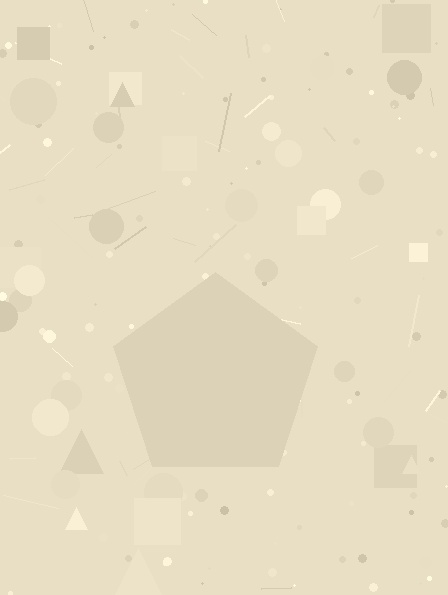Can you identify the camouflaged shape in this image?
The camouflaged shape is a pentagon.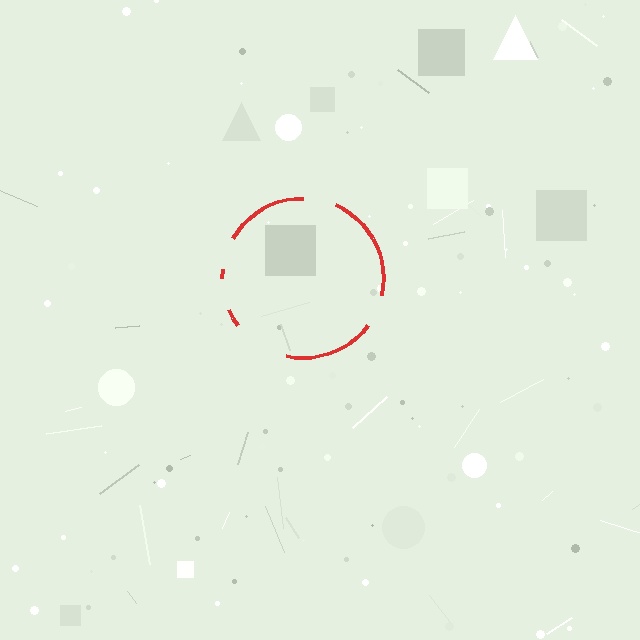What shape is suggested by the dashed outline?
The dashed outline suggests a circle.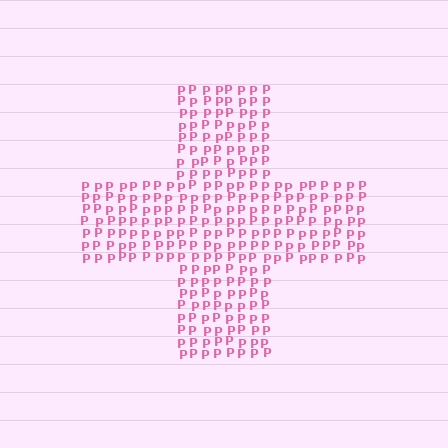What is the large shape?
The large shape is a cross.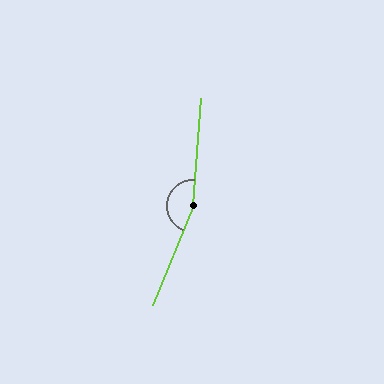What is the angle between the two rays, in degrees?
Approximately 162 degrees.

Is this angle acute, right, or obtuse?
It is obtuse.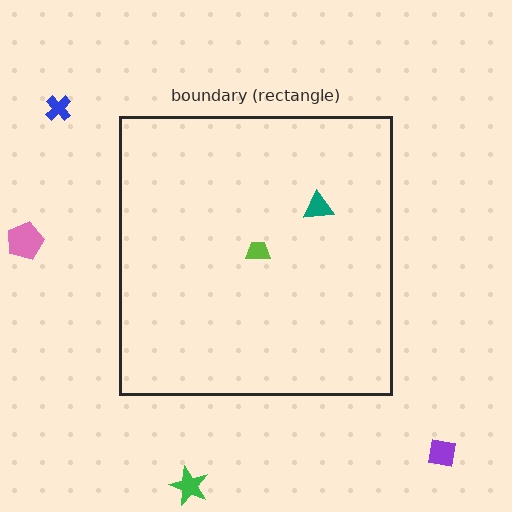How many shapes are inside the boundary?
2 inside, 4 outside.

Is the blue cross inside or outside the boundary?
Outside.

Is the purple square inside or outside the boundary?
Outside.